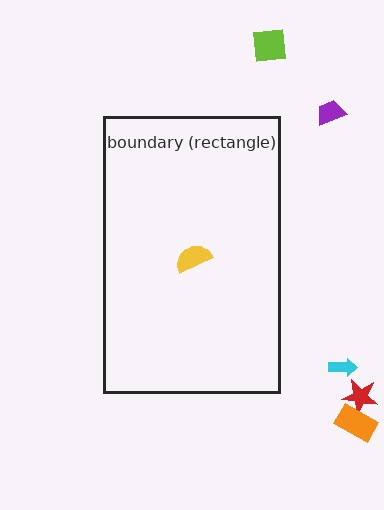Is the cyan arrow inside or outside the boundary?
Outside.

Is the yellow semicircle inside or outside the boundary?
Inside.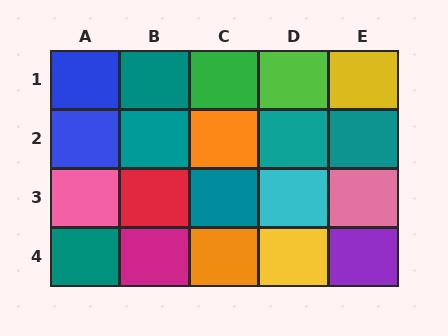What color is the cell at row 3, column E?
Pink.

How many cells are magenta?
1 cell is magenta.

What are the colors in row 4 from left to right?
Teal, magenta, orange, yellow, purple.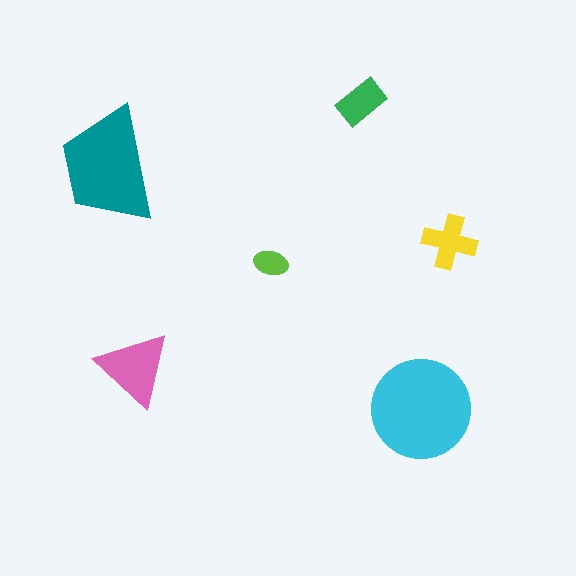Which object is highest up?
The green rectangle is topmost.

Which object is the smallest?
The lime ellipse.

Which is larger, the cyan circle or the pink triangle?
The cyan circle.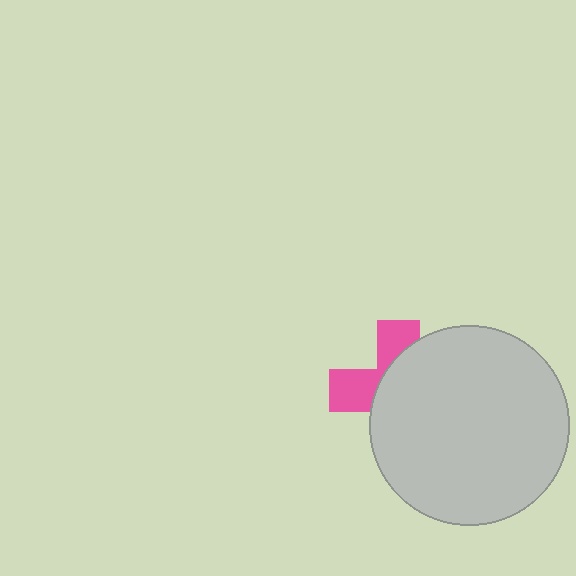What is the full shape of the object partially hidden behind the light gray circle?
The partially hidden object is a pink cross.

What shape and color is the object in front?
The object in front is a light gray circle.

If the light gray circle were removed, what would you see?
You would see the complete pink cross.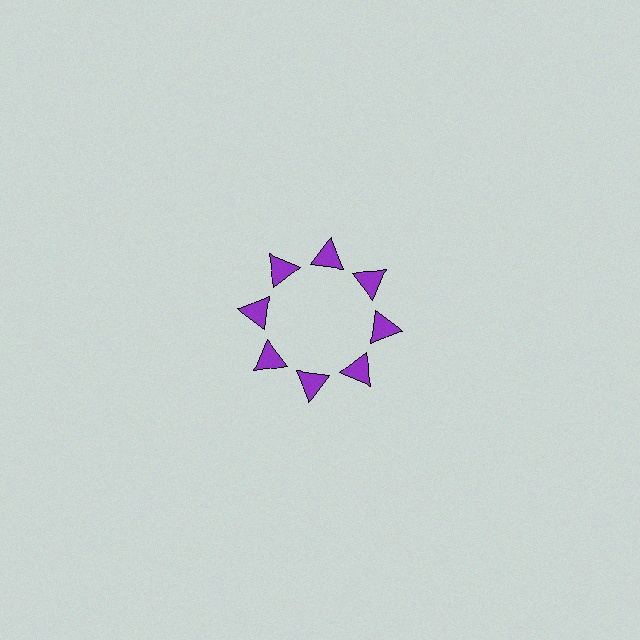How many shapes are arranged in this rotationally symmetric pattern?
There are 8 shapes, arranged in 8 groups of 1.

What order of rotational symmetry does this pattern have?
This pattern has 8-fold rotational symmetry.